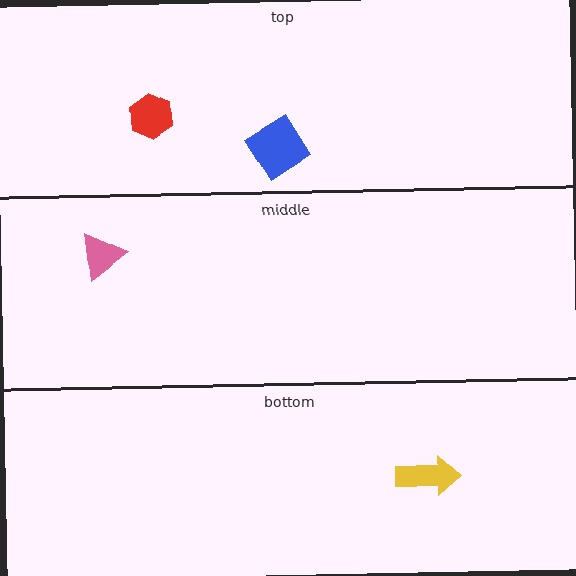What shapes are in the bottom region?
The yellow arrow.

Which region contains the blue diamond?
The top region.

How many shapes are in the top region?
2.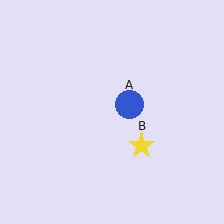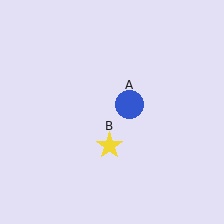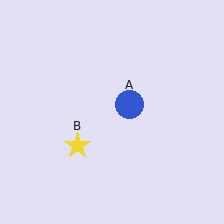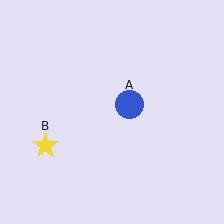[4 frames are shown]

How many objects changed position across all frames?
1 object changed position: yellow star (object B).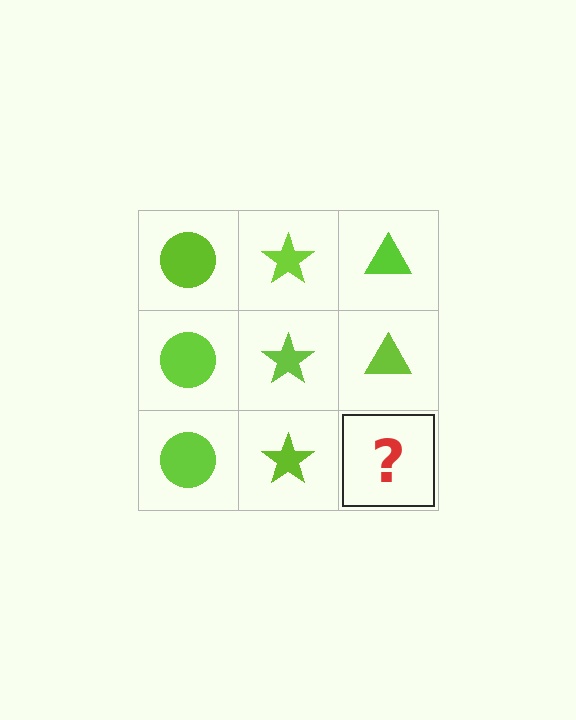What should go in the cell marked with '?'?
The missing cell should contain a lime triangle.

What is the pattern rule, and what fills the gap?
The rule is that each column has a consistent shape. The gap should be filled with a lime triangle.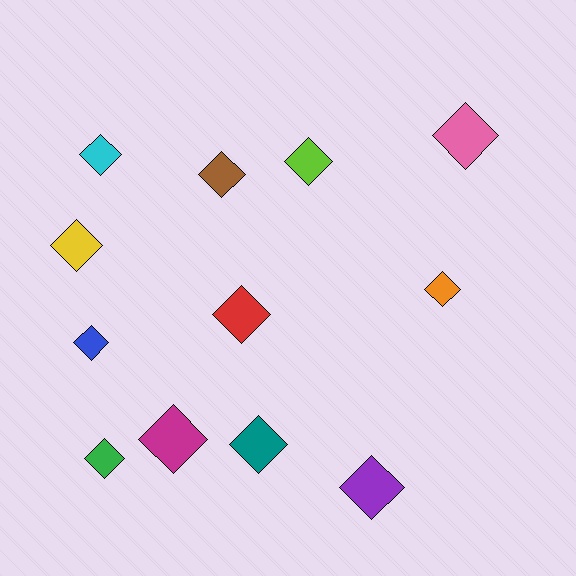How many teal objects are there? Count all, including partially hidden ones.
There is 1 teal object.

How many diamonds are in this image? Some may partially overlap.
There are 12 diamonds.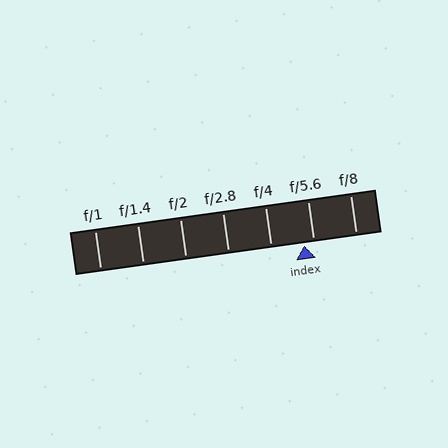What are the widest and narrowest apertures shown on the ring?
The widest aperture shown is f/1 and the narrowest is f/8.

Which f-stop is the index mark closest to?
The index mark is closest to f/5.6.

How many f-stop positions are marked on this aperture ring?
There are 7 f-stop positions marked.